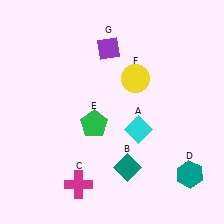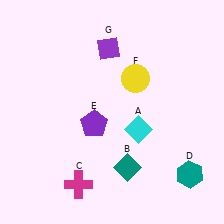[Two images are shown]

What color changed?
The pentagon (E) changed from green in Image 1 to purple in Image 2.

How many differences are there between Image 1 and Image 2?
There is 1 difference between the two images.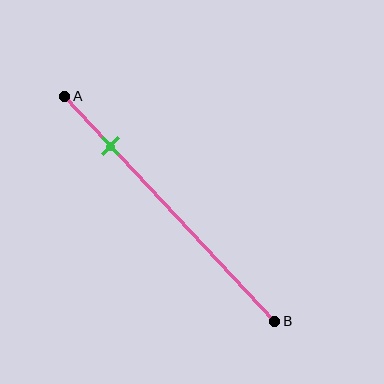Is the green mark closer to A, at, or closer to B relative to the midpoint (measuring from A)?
The green mark is closer to point A than the midpoint of segment AB.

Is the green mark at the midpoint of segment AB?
No, the mark is at about 20% from A, not at the 50% midpoint.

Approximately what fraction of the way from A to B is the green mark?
The green mark is approximately 20% of the way from A to B.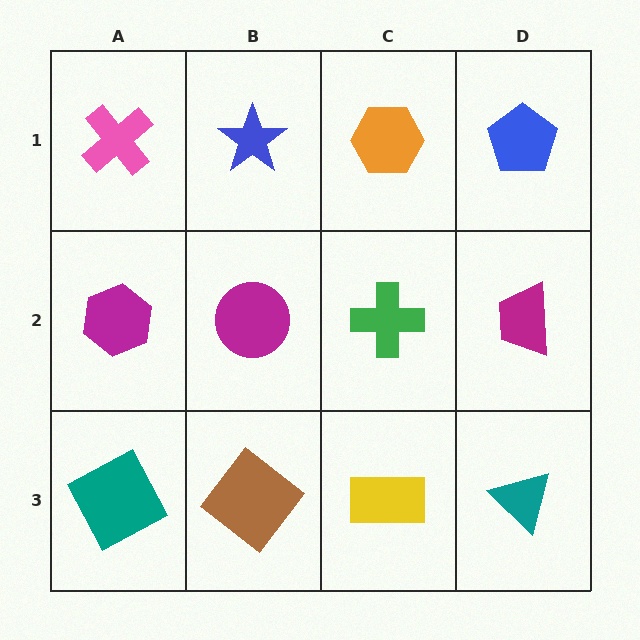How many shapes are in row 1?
4 shapes.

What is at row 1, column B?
A blue star.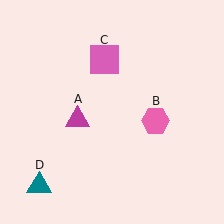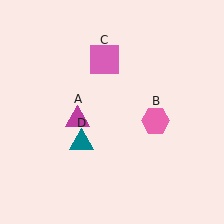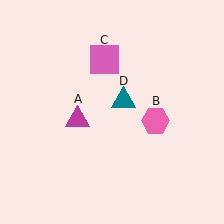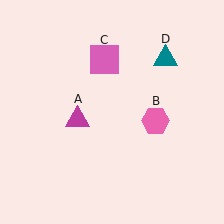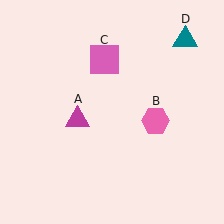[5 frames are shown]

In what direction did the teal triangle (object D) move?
The teal triangle (object D) moved up and to the right.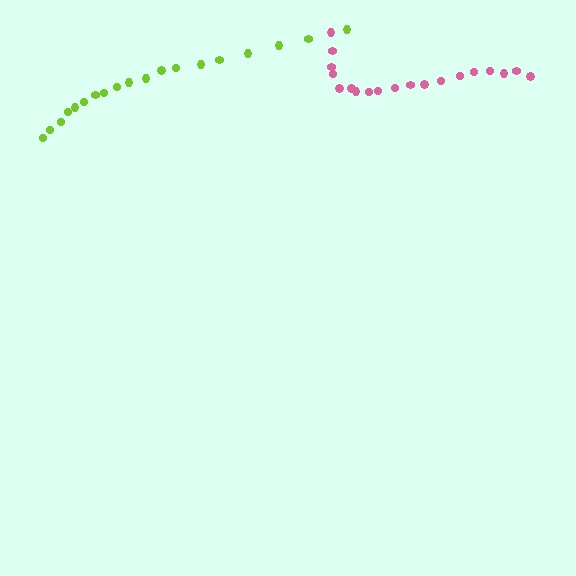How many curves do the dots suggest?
There are 2 distinct paths.